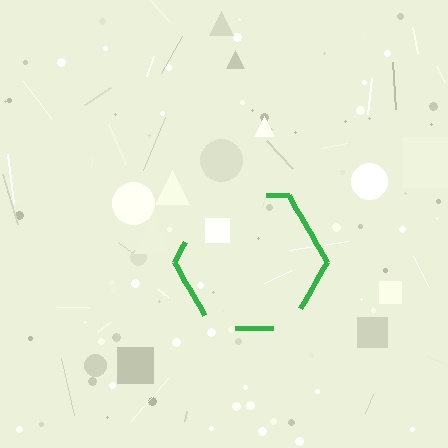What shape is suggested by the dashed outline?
The dashed outline suggests a hexagon.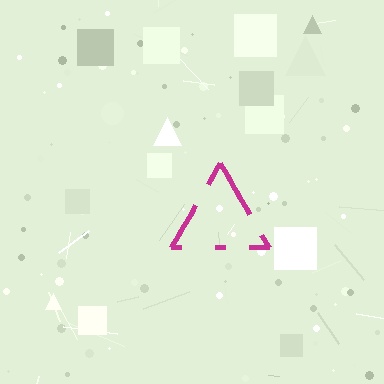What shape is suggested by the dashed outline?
The dashed outline suggests a triangle.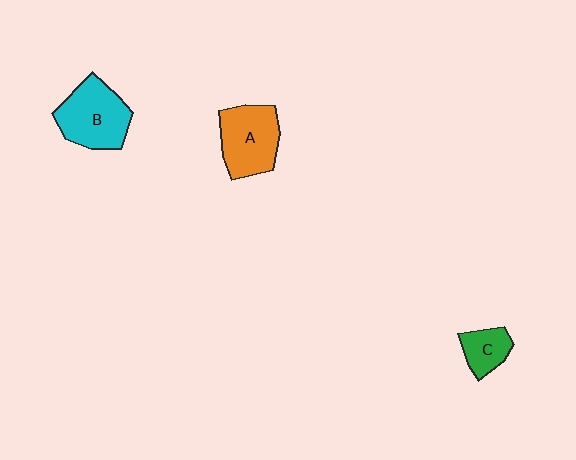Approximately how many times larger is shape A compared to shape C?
Approximately 2.0 times.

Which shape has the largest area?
Shape B (cyan).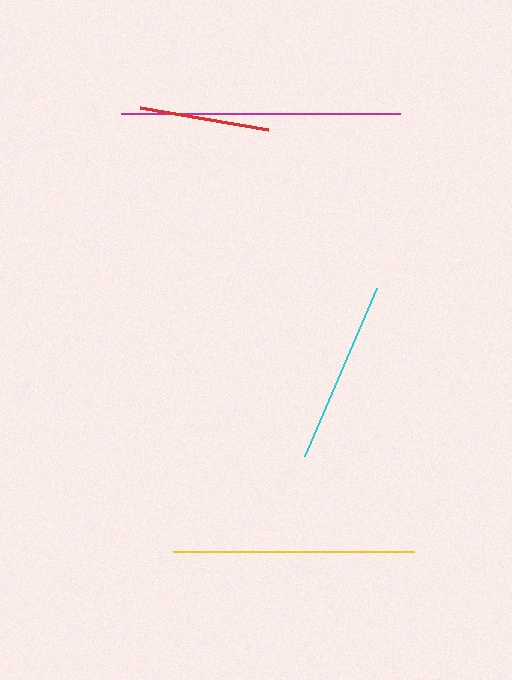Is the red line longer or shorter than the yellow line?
The yellow line is longer than the red line.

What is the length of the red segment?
The red segment is approximately 130 pixels long.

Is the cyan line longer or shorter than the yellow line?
The yellow line is longer than the cyan line.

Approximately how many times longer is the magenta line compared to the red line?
The magenta line is approximately 2.2 times the length of the red line.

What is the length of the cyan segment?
The cyan segment is approximately 182 pixels long.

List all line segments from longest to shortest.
From longest to shortest: magenta, yellow, cyan, red.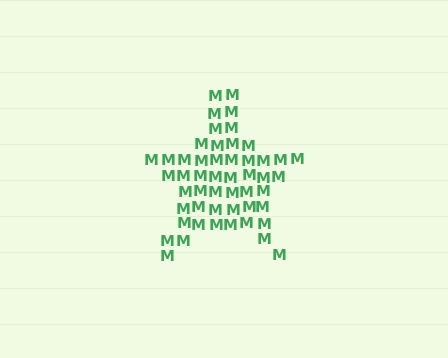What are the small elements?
The small elements are letter M's.